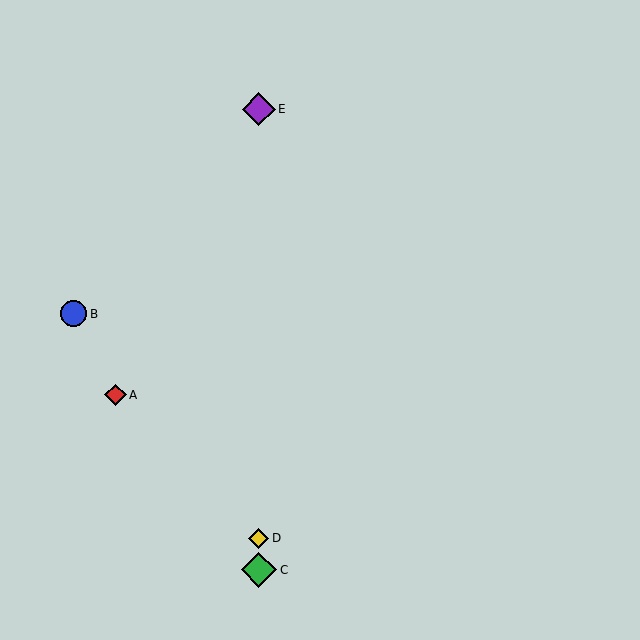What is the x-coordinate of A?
Object A is at x≈115.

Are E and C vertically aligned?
Yes, both are at x≈259.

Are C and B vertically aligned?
No, C is at x≈259 and B is at x≈74.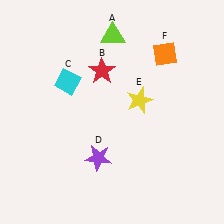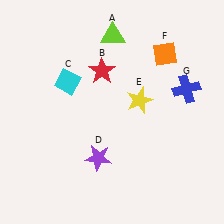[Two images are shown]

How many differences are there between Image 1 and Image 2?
There is 1 difference between the two images.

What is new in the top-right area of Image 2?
A blue cross (G) was added in the top-right area of Image 2.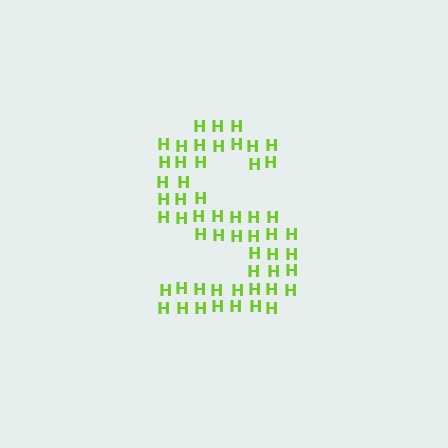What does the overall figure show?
The overall figure shows the letter S.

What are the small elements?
The small elements are letter H's.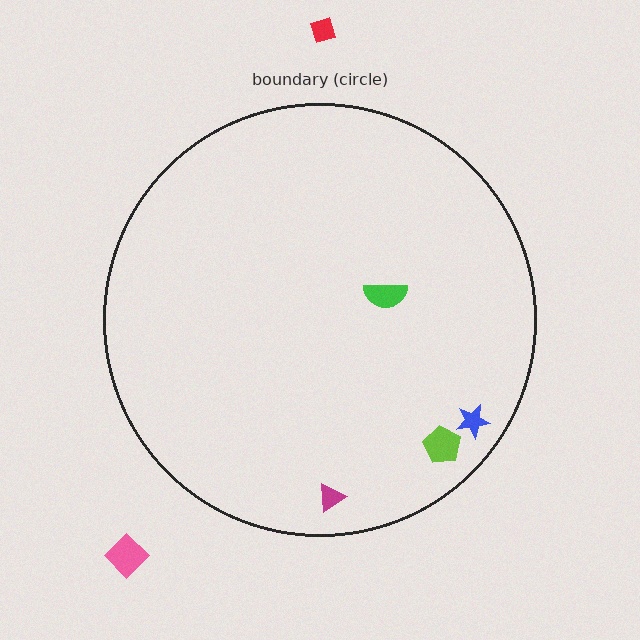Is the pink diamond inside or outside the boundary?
Outside.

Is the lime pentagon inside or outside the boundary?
Inside.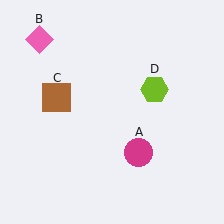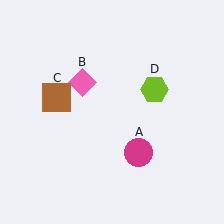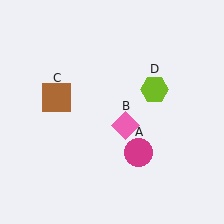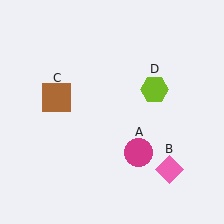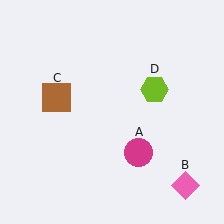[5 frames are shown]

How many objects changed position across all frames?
1 object changed position: pink diamond (object B).